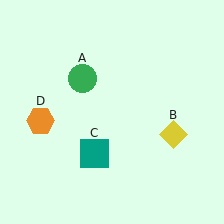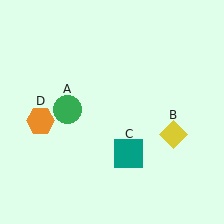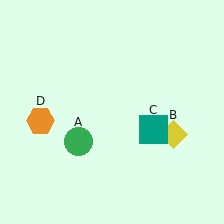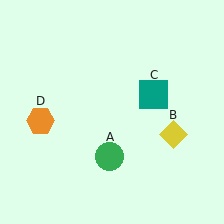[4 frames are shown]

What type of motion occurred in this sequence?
The green circle (object A), teal square (object C) rotated counterclockwise around the center of the scene.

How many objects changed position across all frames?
2 objects changed position: green circle (object A), teal square (object C).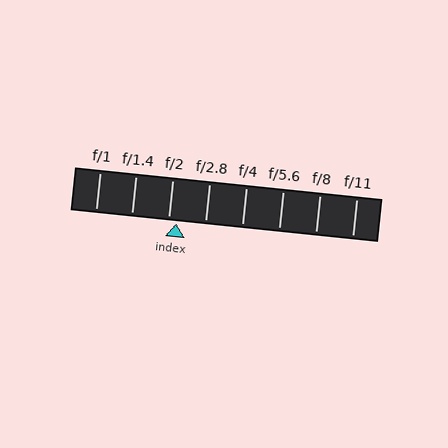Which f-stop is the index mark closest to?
The index mark is closest to f/2.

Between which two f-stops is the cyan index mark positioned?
The index mark is between f/2 and f/2.8.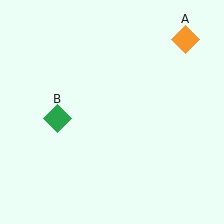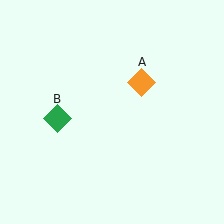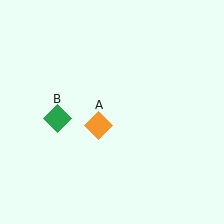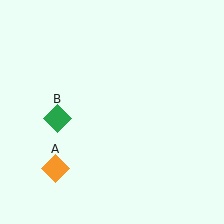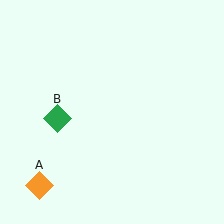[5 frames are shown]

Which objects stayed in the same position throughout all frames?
Green diamond (object B) remained stationary.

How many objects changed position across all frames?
1 object changed position: orange diamond (object A).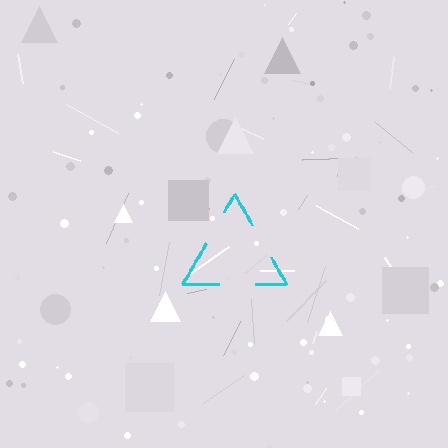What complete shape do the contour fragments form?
The contour fragments form a triangle.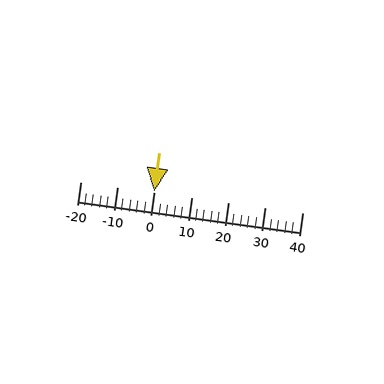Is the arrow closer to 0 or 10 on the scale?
The arrow is closer to 0.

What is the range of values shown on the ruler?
The ruler shows values from -20 to 40.